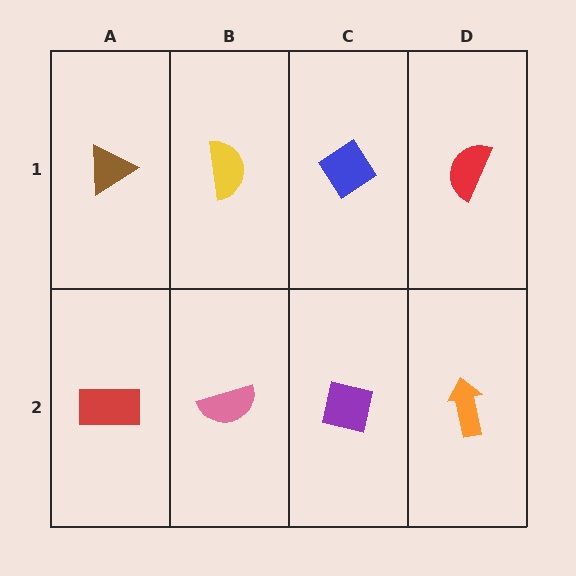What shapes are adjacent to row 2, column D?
A red semicircle (row 1, column D), a purple square (row 2, column C).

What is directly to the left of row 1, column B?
A brown triangle.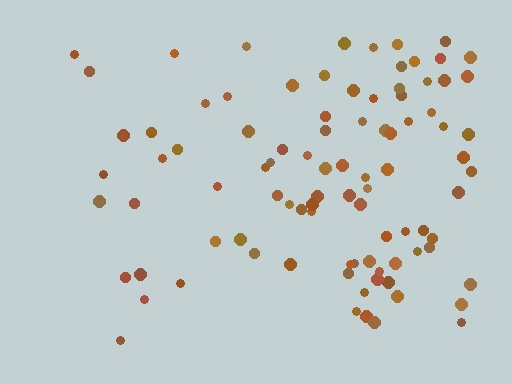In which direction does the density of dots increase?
From left to right, with the right side densest.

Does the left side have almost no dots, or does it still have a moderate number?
Still a moderate number, just noticeably fewer than the right.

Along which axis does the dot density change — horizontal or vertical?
Horizontal.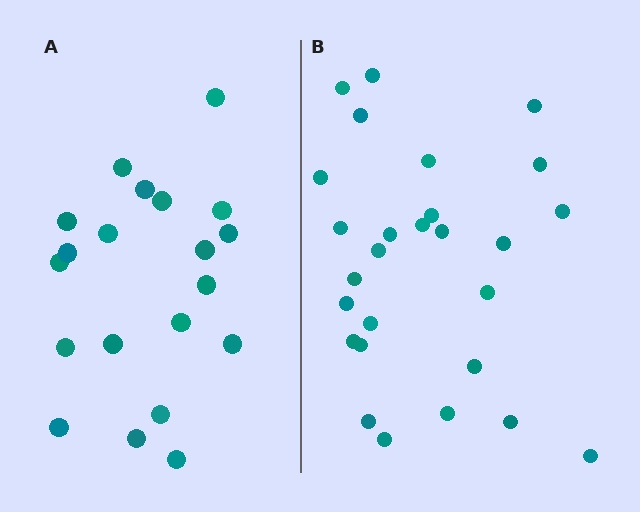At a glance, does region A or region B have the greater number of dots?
Region B (the right region) has more dots.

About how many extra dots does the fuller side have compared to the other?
Region B has roughly 8 or so more dots than region A.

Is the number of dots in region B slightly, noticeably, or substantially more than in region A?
Region B has noticeably more, but not dramatically so. The ratio is roughly 1.4 to 1.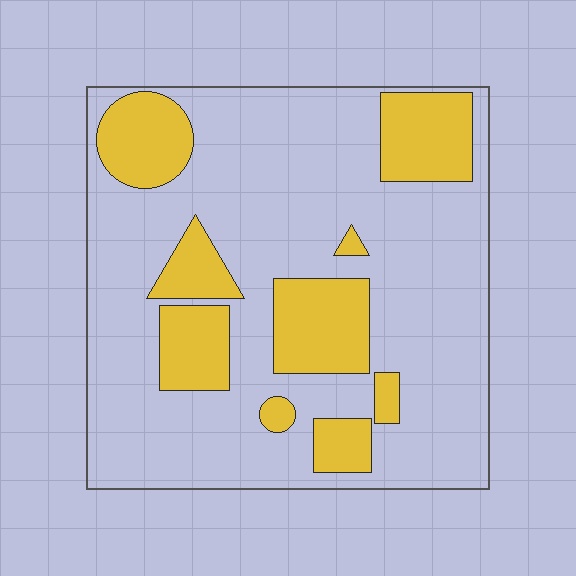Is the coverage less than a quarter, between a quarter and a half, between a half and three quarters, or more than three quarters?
Between a quarter and a half.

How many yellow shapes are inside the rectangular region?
9.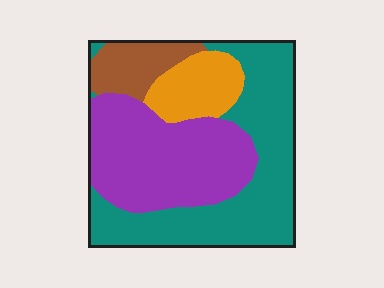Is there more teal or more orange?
Teal.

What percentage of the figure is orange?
Orange covers roughly 10% of the figure.